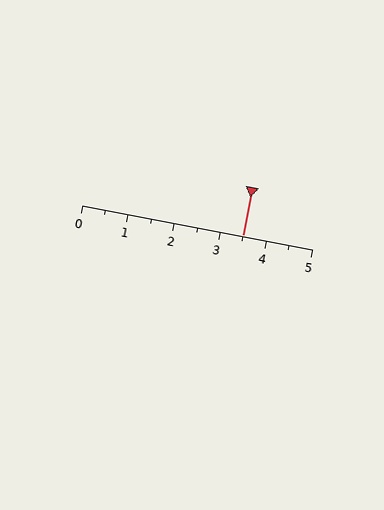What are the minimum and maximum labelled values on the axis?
The axis runs from 0 to 5.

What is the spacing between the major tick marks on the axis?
The major ticks are spaced 1 apart.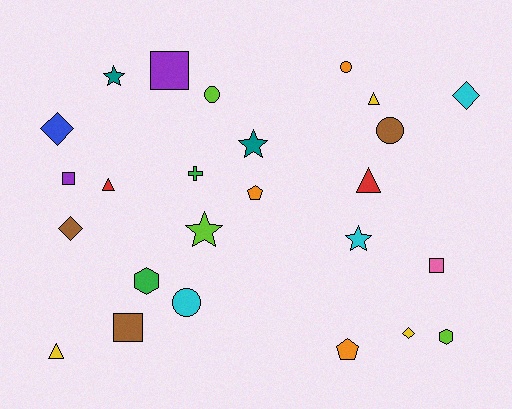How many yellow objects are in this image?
There are 3 yellow objects.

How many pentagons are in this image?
There are 2 pentagons.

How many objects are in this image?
There are 25 objects.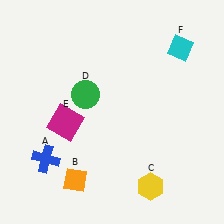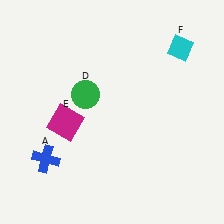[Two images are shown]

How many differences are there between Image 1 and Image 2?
There are 2 differences between the two images.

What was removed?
The yellow hexagon (C), the orange diamond (B) were removed in Image 2.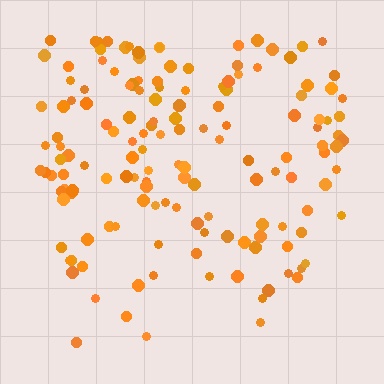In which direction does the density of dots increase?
From bottom to top, with the top side densest.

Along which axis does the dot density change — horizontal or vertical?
Vertical.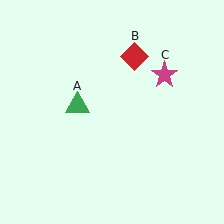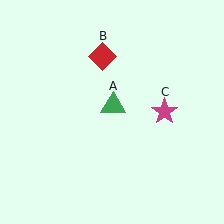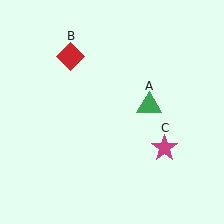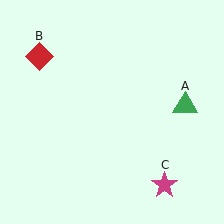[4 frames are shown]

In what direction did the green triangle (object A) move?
The green triangle (object A) moved right.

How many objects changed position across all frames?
3 objects changed position: green triangle (object A), red diamond (object B), magenta star (object C).